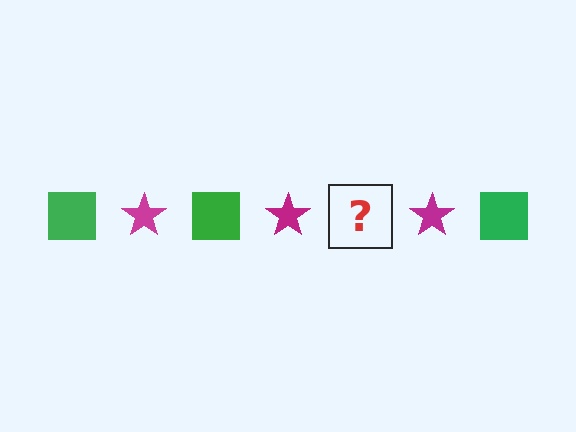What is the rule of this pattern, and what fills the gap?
The rule is that the pattern alternates between green square and magenta star. The gap should be filled with a green square.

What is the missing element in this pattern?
The missing element is a green square.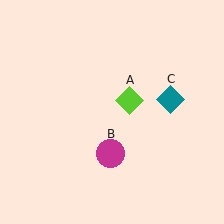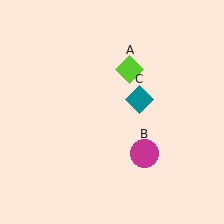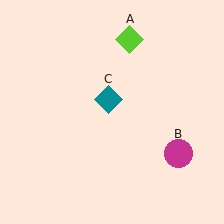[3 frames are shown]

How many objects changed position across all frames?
3 objects changed position: lime diamond (object A), magenta circle (object B), teal diamond (object C).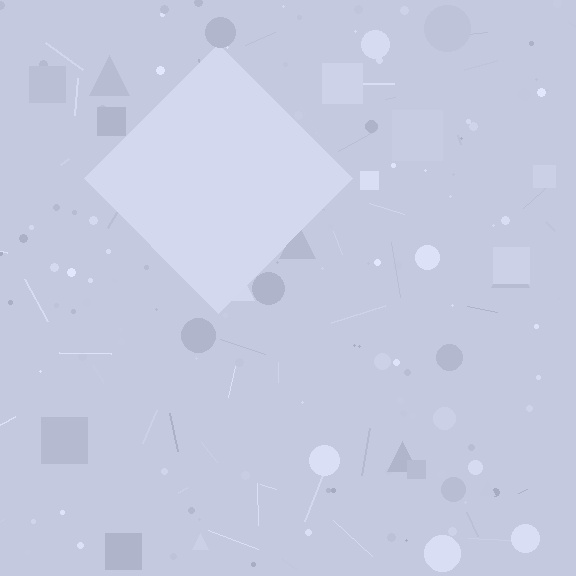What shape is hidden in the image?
A diamond is hidden in the image.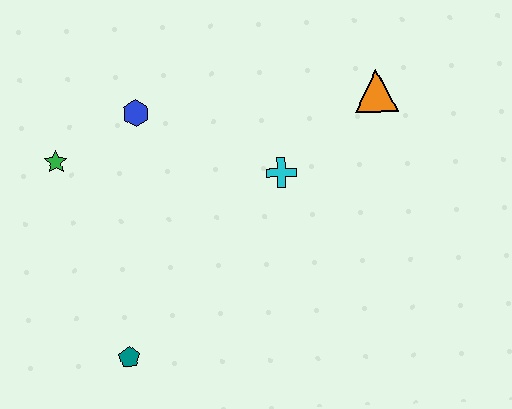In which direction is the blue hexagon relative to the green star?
The blue hexagon is to the right of the green star.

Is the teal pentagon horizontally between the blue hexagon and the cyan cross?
No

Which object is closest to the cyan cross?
The orange triangle is closest to the cyan cross.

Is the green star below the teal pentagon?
No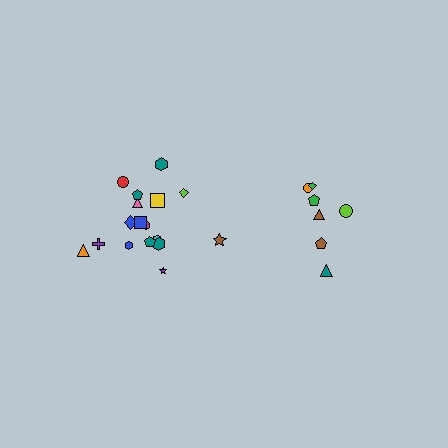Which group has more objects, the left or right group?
The left group.